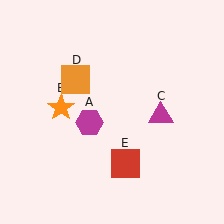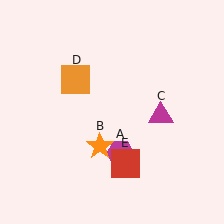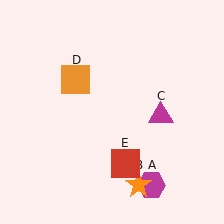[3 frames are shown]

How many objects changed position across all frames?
2 objects changed position: magenta hexagon (object A), orange star (object B).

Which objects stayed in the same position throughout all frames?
Magenta triangle (object C) and orange square (object D) and red square (object E) remained stationary.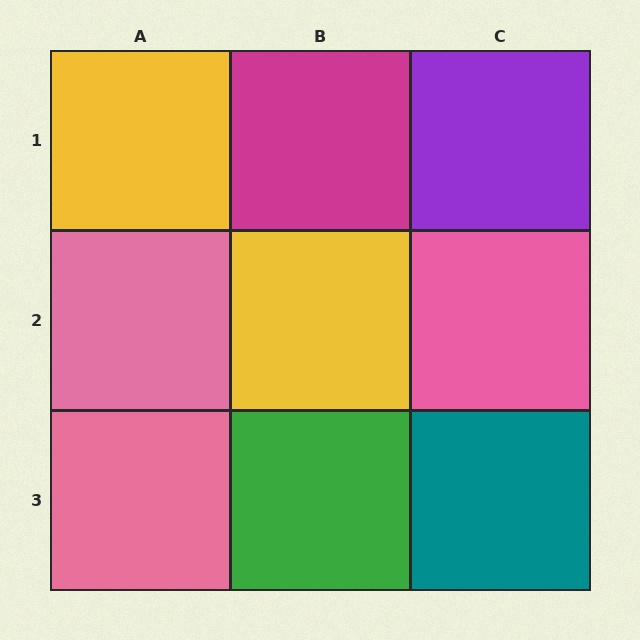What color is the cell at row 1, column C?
Purple.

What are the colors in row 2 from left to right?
Pink, yellow, pink.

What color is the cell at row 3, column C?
Teal.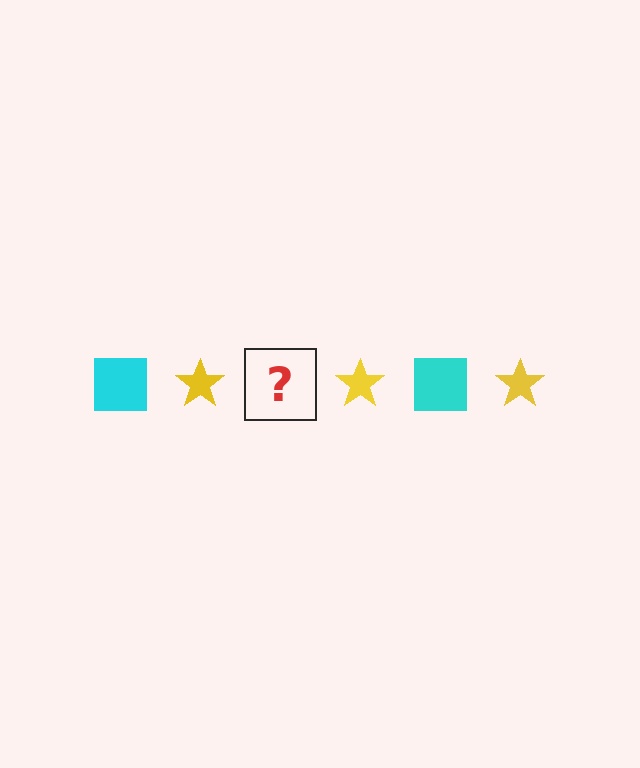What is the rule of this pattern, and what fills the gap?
The rule is that the pattern alternates between cyan square and yellow star. The gap should be filled with a cyan square.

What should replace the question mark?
The question mark should be replaced with a cyan square.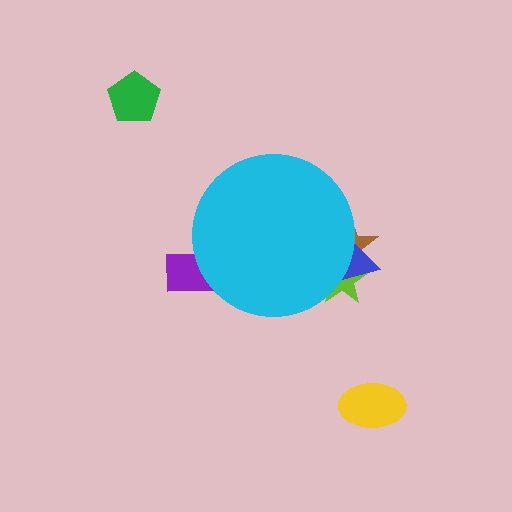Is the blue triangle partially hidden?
Yes, the blue triangle is partially hidden behind the cyan circle.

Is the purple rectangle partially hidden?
Yes, the purple rectangle is partially hidden behind the cyan circle.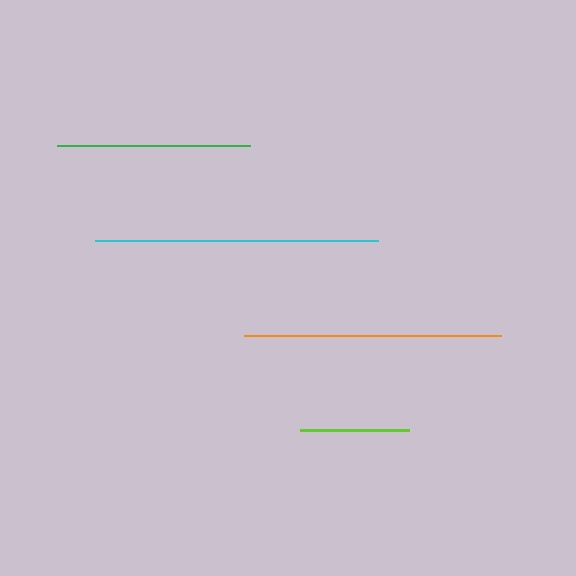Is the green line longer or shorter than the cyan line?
The cyan line is longer than the green line.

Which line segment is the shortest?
The lime line is the shortest at approximately 108 pixels.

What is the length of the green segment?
The green segment is approximately 193 pixels long.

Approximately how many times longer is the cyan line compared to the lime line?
The cyan line is approximately 2.6 times the length of the lime line.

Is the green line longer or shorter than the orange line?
The orange line is longer than the green line.